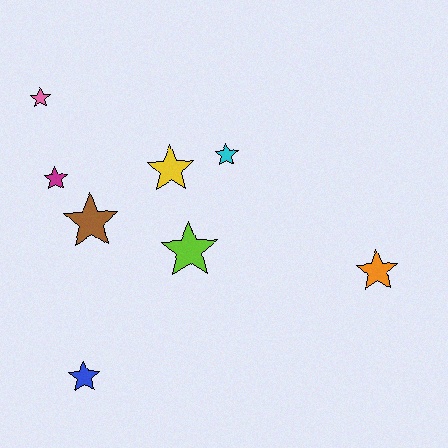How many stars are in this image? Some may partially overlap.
There are 8 stars.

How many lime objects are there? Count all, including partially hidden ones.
There is 1 lime object.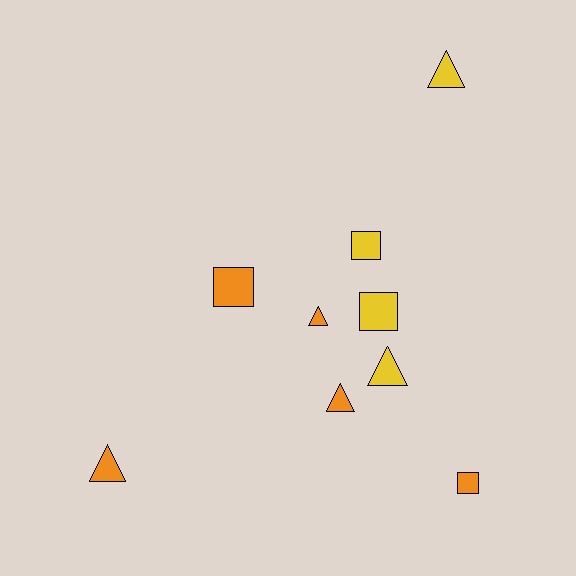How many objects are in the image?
There are 9 objects.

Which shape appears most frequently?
Triangle, with 5 objects.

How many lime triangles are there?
There are no lime triangles.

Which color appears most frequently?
Orange, with 5 objects.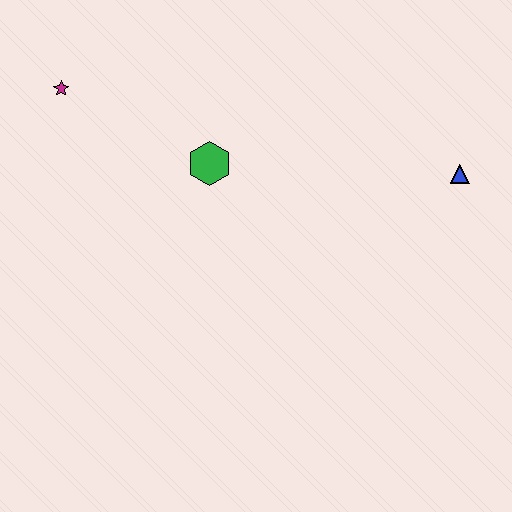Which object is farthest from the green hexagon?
The blue triangle is farthest from the green hexagon.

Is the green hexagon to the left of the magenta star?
No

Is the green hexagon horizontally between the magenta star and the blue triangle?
Yes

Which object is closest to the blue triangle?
The green hexagon is closest to the blue triangle.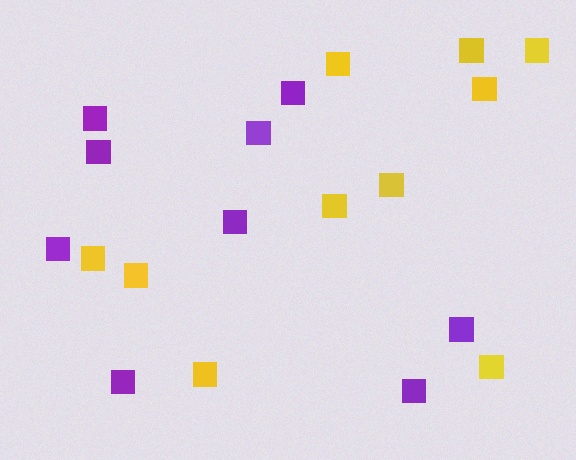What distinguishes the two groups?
There are 2 groups: one group of yellow squares (10) and one group of purple squares (9).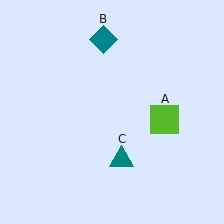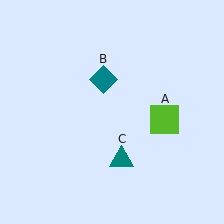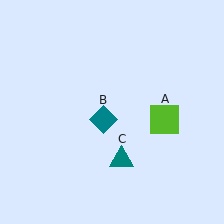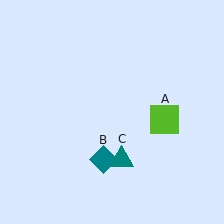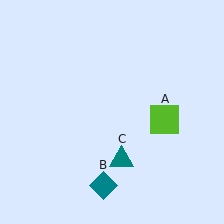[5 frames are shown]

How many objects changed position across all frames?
1 object changed position: teal diamond (object B).